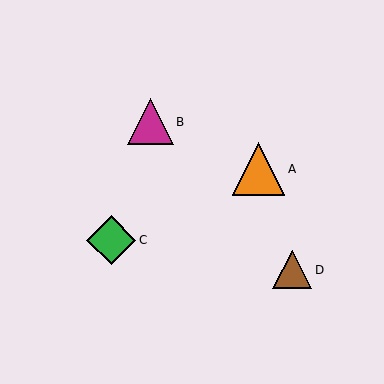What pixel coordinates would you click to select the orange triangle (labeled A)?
Click at (259, 169) to select the orange triangle A.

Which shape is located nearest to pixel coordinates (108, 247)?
The green diamond (labeled C) at (111, 240) is nearest to that location.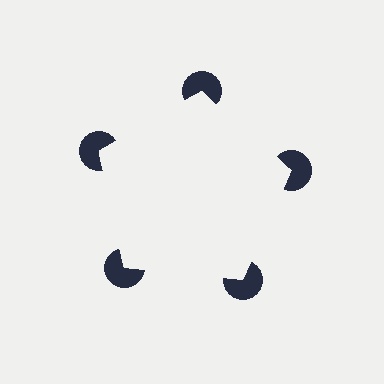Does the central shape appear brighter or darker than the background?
It typically appears slightly brighter than the background, even though no actual brightness change is drawn.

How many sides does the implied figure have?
5 sides.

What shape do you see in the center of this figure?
An illusory pentagon — its edges are inferred from the aligned wedge cuts in the pac-man discs, not physically drawn.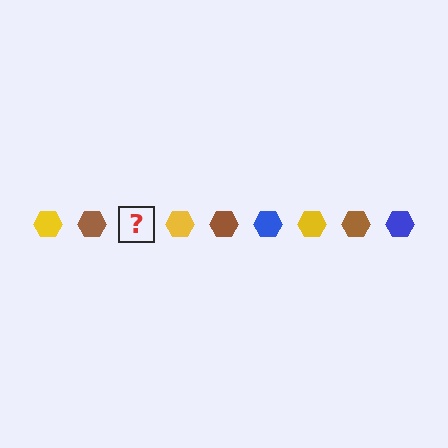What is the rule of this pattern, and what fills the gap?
The rule is that the pattern cycles through yellow, brown, blue hexagons. The gap should be filled with a blue hexagon.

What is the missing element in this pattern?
The missing element is a blue hexagon.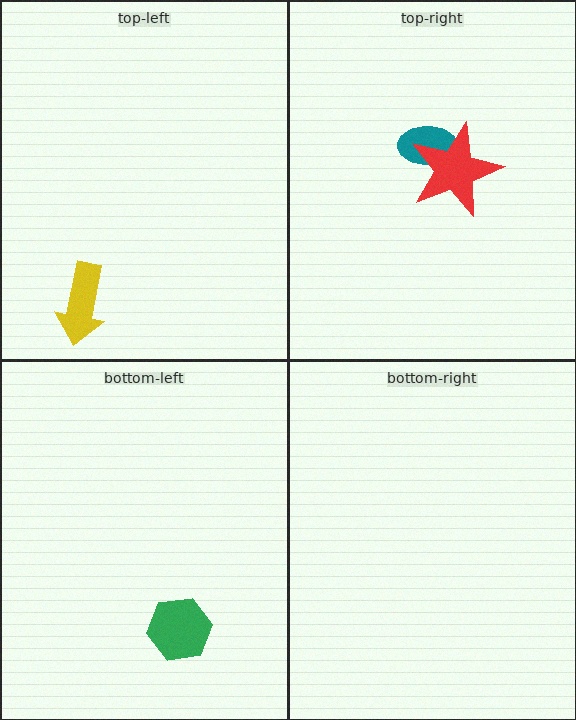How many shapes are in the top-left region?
1.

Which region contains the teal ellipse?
The top-right region.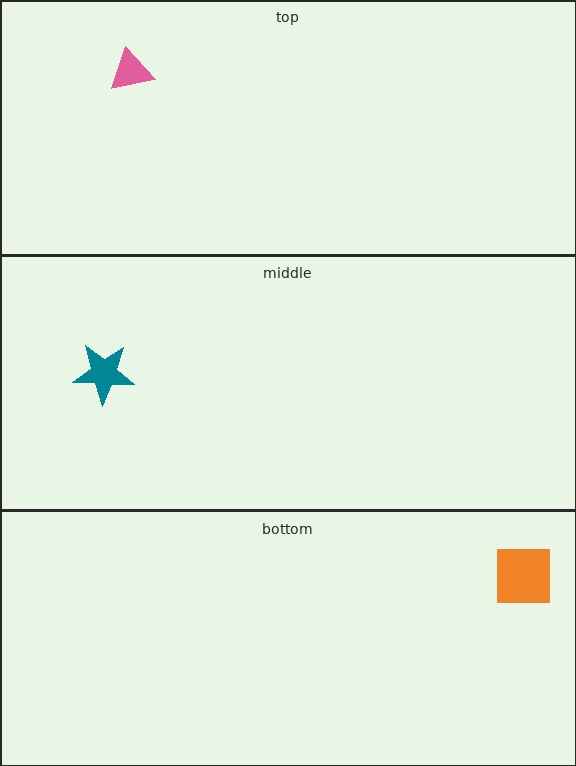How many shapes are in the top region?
1.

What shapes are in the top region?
The pink triangle.